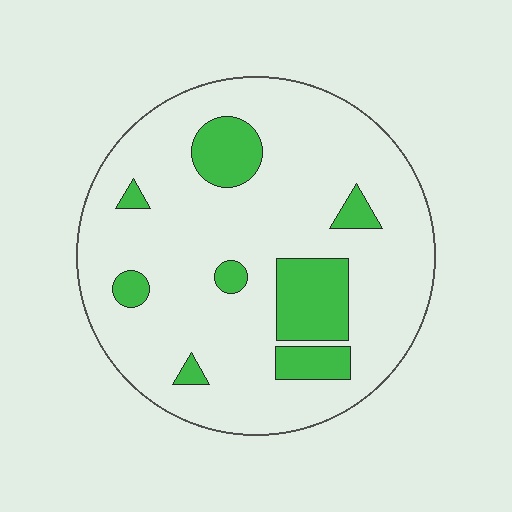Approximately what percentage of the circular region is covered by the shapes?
Approximately 15%.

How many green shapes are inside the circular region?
8.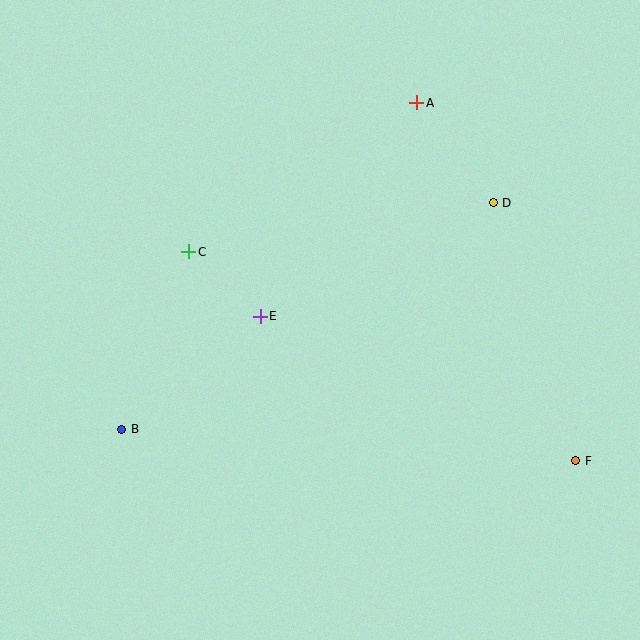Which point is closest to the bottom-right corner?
Point F is closest to the bottom-right corner.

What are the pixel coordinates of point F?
Point F is at (576, 461).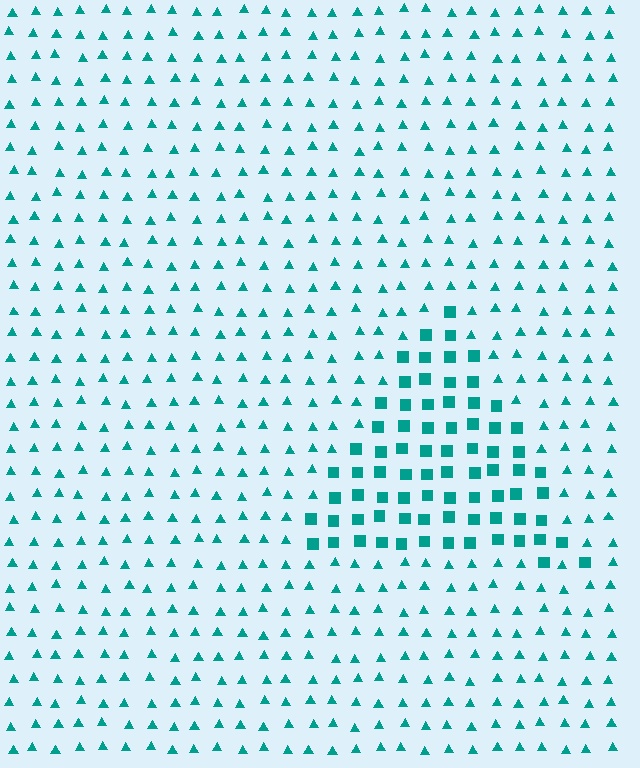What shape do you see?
I see a triangle.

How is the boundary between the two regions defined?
The boundary is defined by a change in element shape: squares inside vs. triangles outside. All elements share the same color and spacing.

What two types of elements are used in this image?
The image uses squares inside the triangle region and triangles outside it.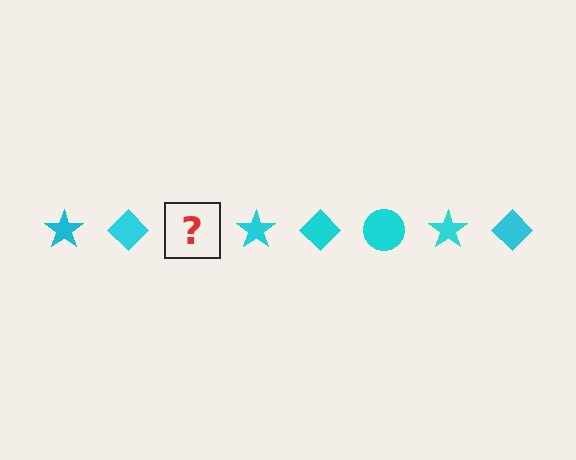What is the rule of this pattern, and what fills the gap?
The rule is that the pattern cycles through star, diamond, circle shapes in cyan. The gap should be filled with a cyan circle.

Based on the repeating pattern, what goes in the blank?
The blank should be a cyan circle.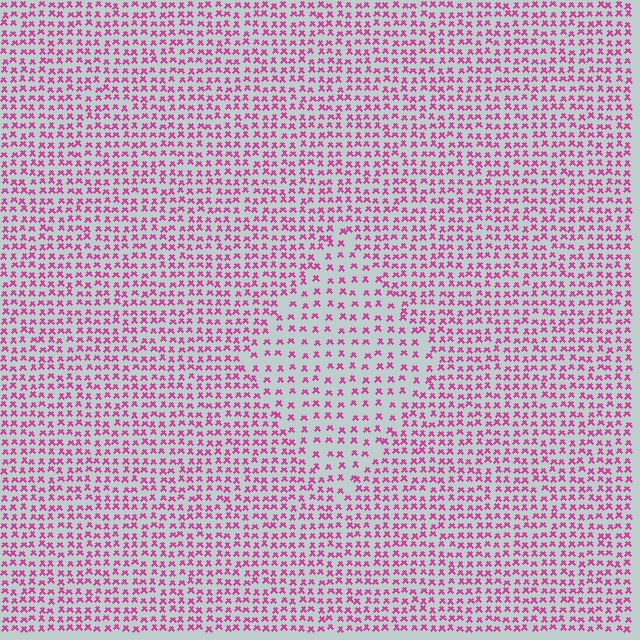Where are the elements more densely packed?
The elements are more densely packed outside the diamond boundary.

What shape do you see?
I see a diamond.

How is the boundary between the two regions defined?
The boundary is defined by a change in element density (approximately 1.8x ratio). All elements are the same color, size, and shape.